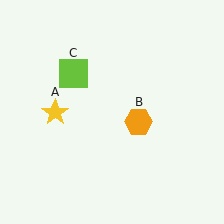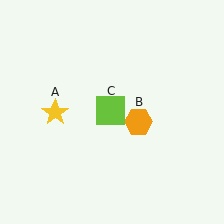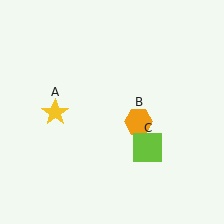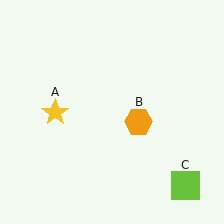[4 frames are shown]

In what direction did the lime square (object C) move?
The lime square (object C) moved down and to the right.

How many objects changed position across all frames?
1 object changed position: lime square (object C).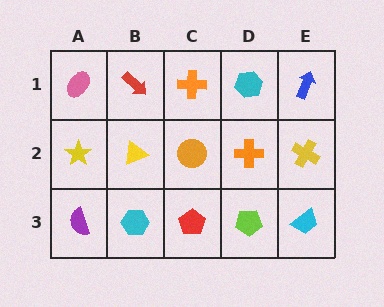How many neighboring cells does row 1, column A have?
2.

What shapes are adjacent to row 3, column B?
A yellow triangle (row 2, column B), a purple semicircle (row 3, column A), a red pentagon (row 3, column C).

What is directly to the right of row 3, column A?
A cyan hexagon.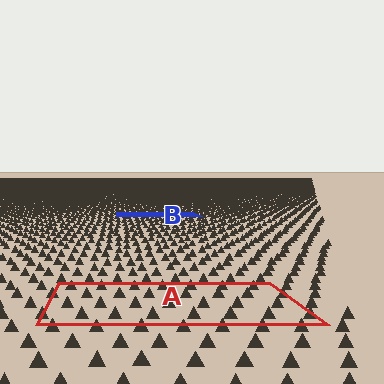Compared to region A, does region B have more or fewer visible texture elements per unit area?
Region B has more texture elements per unit area — they are packed more densely because it is farther away.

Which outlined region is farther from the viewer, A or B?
Region B is farther from the viewer — the texture elements inside it appear smaller and more densely packed.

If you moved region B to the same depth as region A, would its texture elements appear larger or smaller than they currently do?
They would appear larger. At a closer depth, the same texture elements are projected at a bigger on-screen size.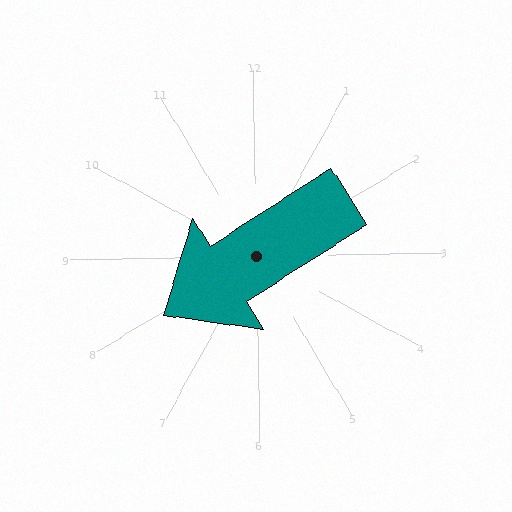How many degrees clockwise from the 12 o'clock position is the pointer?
Approximately 238 degrees.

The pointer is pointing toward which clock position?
Roughly 8 o'clock.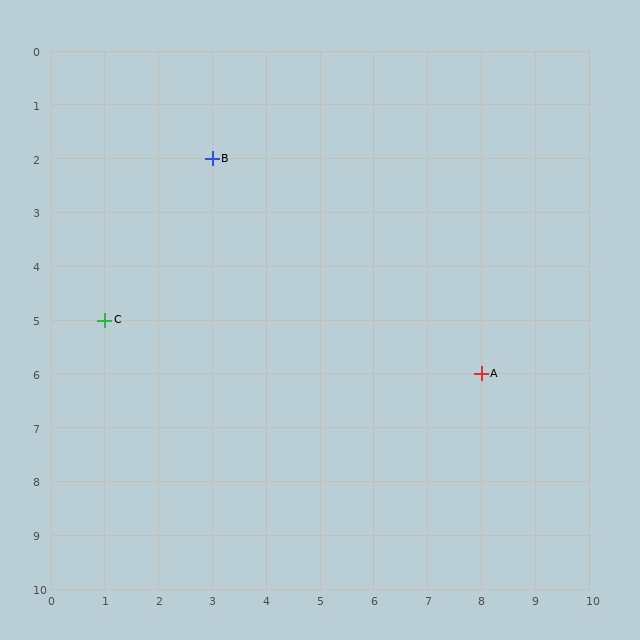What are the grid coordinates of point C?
Point C is at grid coordinates (1, 5).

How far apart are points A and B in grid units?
Points A and B are 5 columns and 4 rows apart (about 6.4 grid units diagonally).